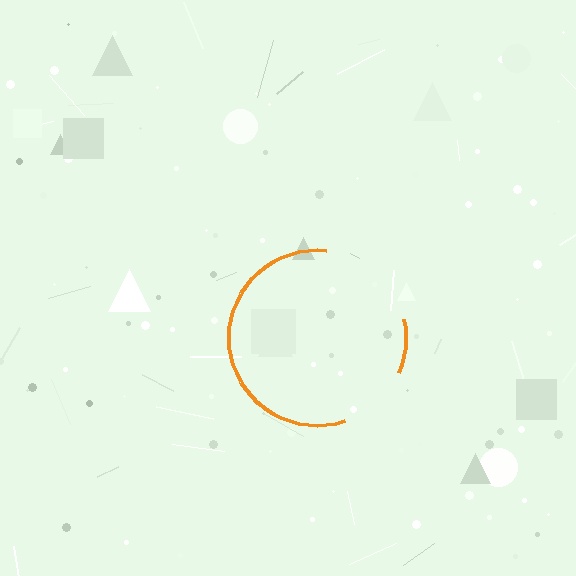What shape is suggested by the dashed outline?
The dashed outline suggests a circle.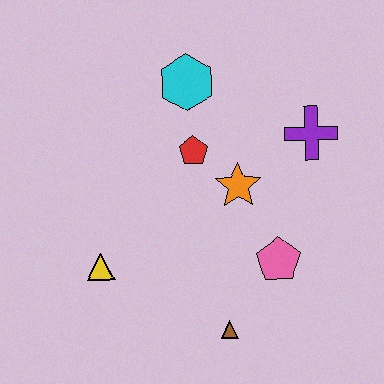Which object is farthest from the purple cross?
The yellow triangle is farthest from the purple cross.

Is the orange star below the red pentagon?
Yes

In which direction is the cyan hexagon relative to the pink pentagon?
The cyan hexagon is above the pink pentagon.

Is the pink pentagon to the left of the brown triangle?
No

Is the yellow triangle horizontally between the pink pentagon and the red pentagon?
No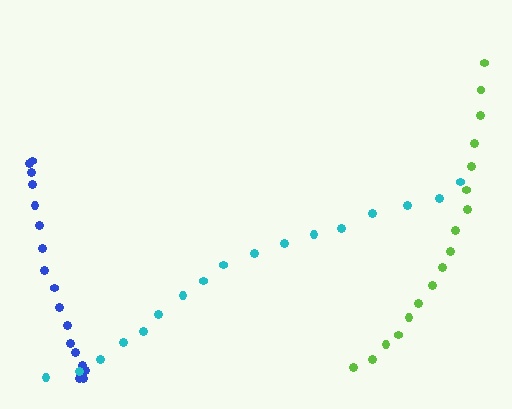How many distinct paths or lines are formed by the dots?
There are 3 distinct paths.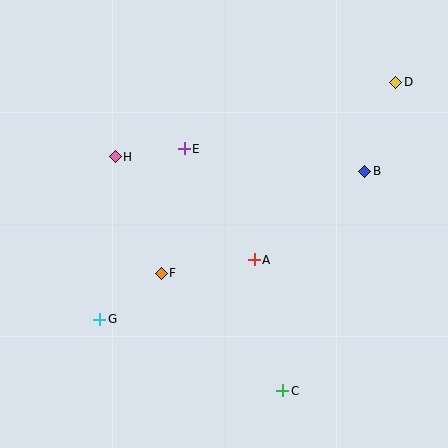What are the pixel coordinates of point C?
Point C is at (283, 391).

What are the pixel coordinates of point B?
Point B is at (365, 171).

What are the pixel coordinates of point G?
Point G is at (100, 319).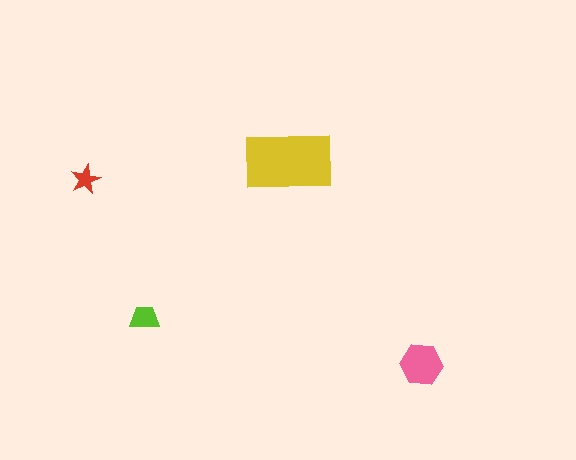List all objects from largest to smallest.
The yellow rectangle, the pink hexagon, the lime trapezoid, the red star.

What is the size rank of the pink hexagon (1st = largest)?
2nd.